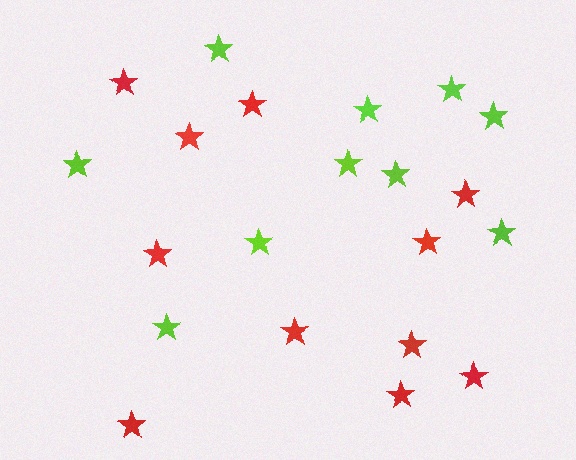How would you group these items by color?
There are 2 groups: one group of lime stars (10) and one group of red stars (11).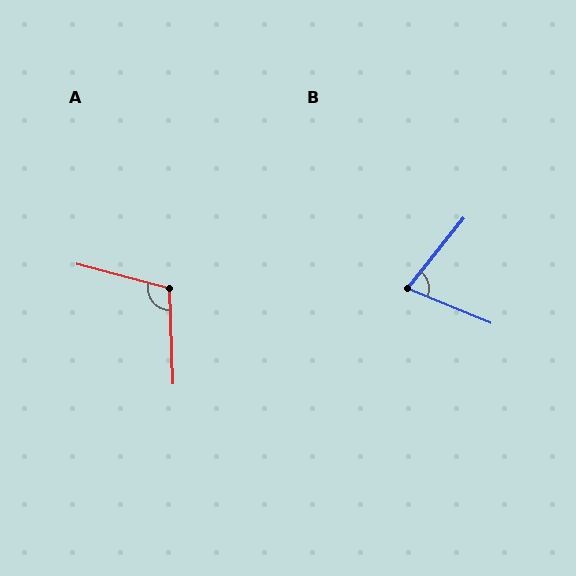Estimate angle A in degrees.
Approximately 107 degrees.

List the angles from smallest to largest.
B (74°), A (107°).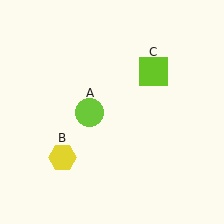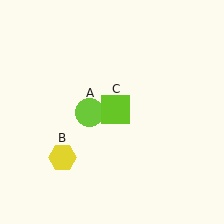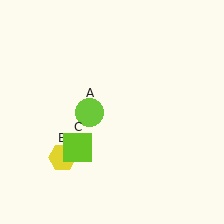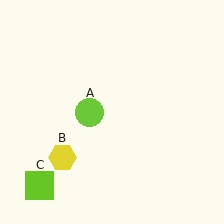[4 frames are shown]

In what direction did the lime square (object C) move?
The lime square (object C) moved down and to the left.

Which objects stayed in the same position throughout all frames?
Lime circle (object A) and yellow hexagon (object B) remained stationary.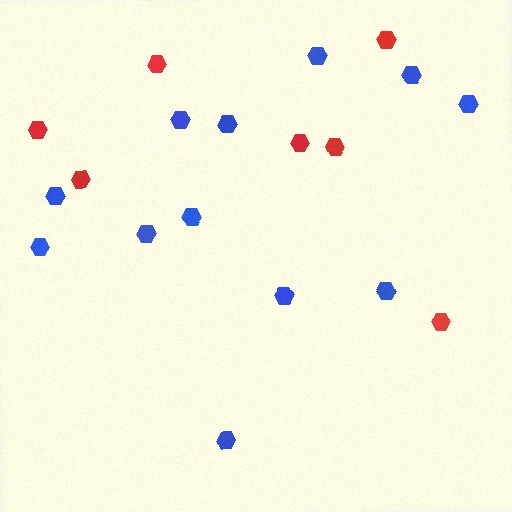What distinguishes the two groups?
There are 2 groups: one group of blue hexagons (12) and one group of red hexagons (7).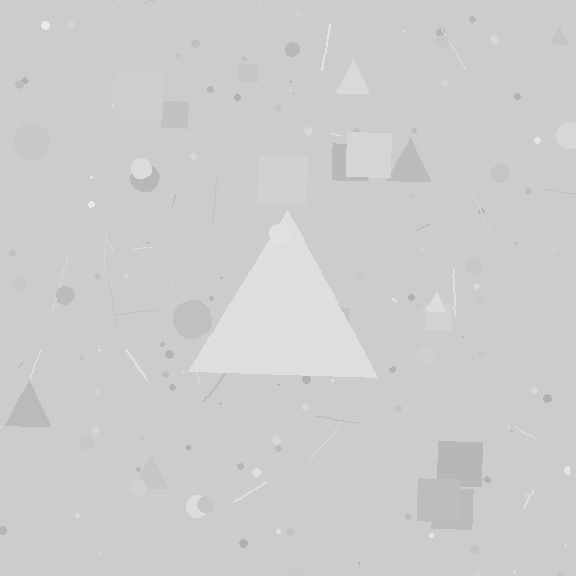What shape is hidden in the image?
A triangle is hidden in the image.